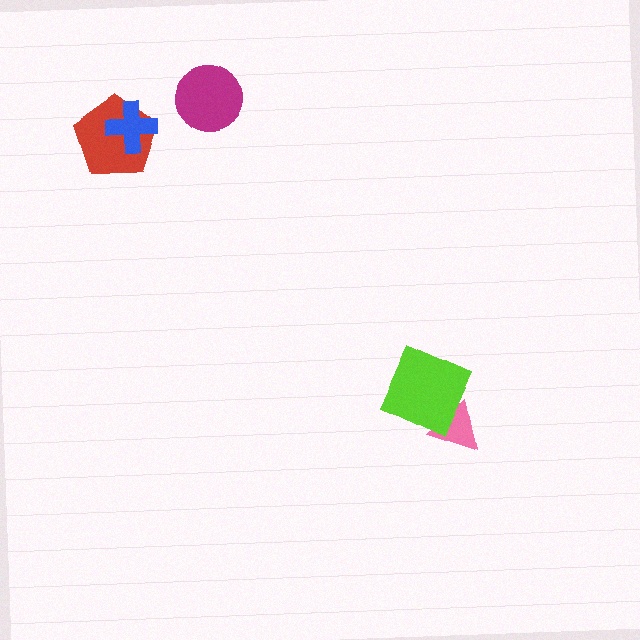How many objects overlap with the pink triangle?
1 object overlaps with the pink triangle.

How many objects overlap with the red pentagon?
1 object overlaps with the red pentagon.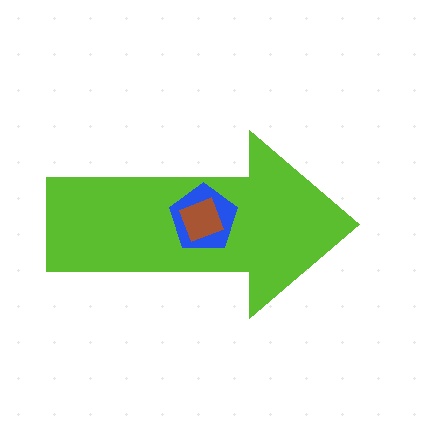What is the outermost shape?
The lime arrow.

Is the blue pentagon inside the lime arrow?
Yes.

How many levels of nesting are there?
3.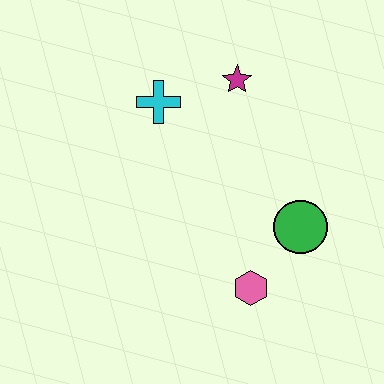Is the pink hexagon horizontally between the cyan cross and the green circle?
Yes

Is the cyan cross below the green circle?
No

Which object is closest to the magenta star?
The cyan cross is closest to the magenta star.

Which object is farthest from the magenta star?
The pink hexagon is farthest from the magenta star.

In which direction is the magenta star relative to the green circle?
The magenta star is above the green circle.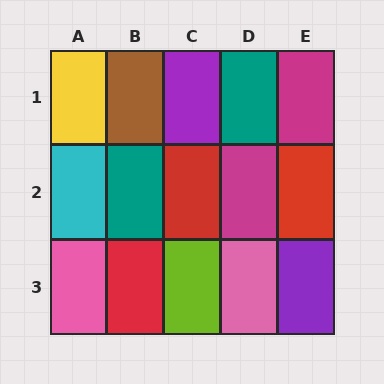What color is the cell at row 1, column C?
Purple.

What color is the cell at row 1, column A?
Yellow.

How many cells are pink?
2 cells are pink.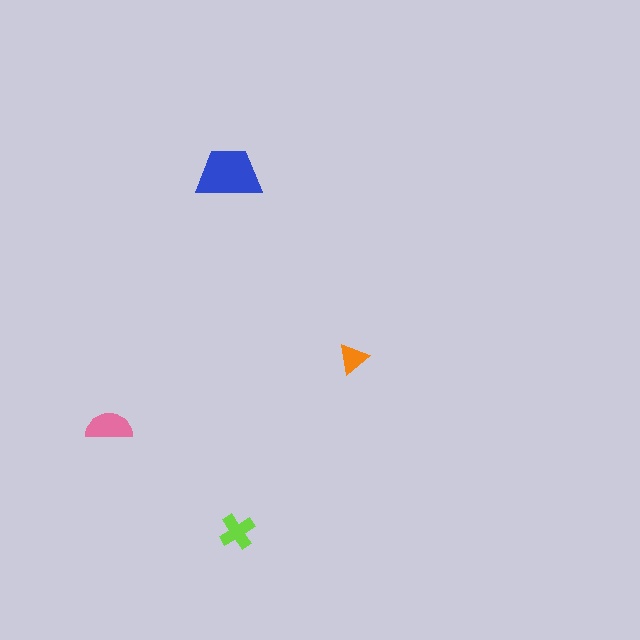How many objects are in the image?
There are 4 objects in the image.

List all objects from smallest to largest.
The orange triangle, the lime cross, the pink semicircle, the blue trapezoid.